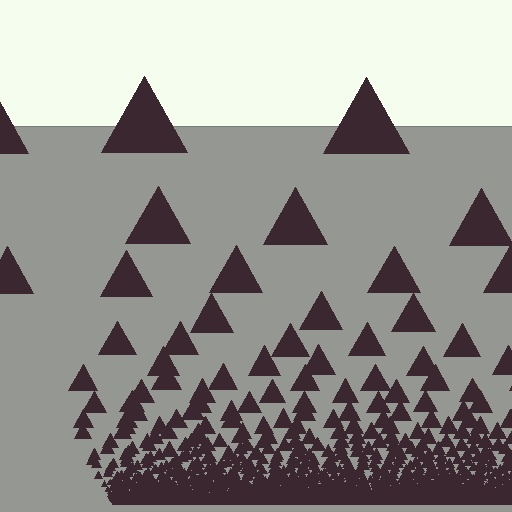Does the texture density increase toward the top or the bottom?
Density increases toward the bottom.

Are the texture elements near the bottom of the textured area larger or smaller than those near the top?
Smaller. The gradient is inverted — elements near the bottom are smaller and denser.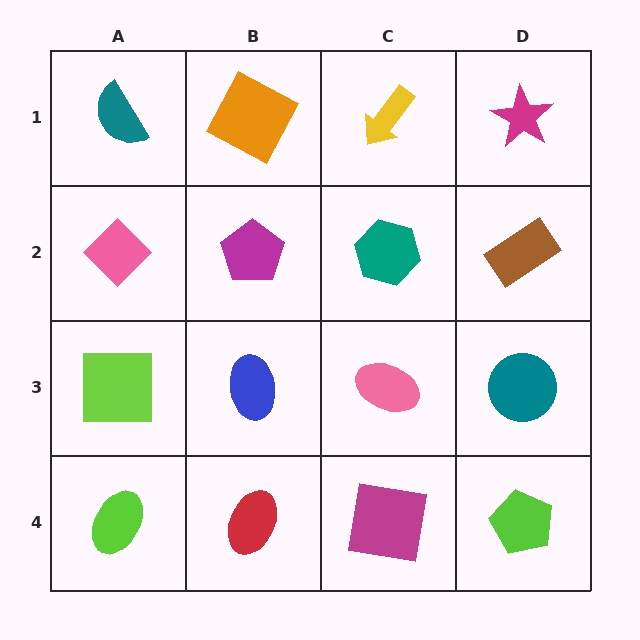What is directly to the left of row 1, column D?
A yellow arrow.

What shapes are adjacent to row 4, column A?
A lime square (row 3, column A), a red ellipse (row 4, column B).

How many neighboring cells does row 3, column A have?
3.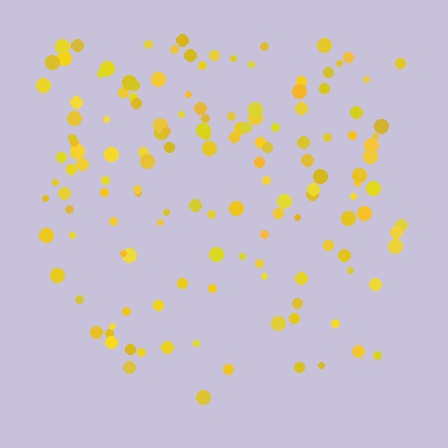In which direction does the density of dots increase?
From bottom to top, with the top side densest.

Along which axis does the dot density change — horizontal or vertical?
Vertical.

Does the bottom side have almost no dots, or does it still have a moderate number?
Still a moderate number, just noticeably fewer than the top.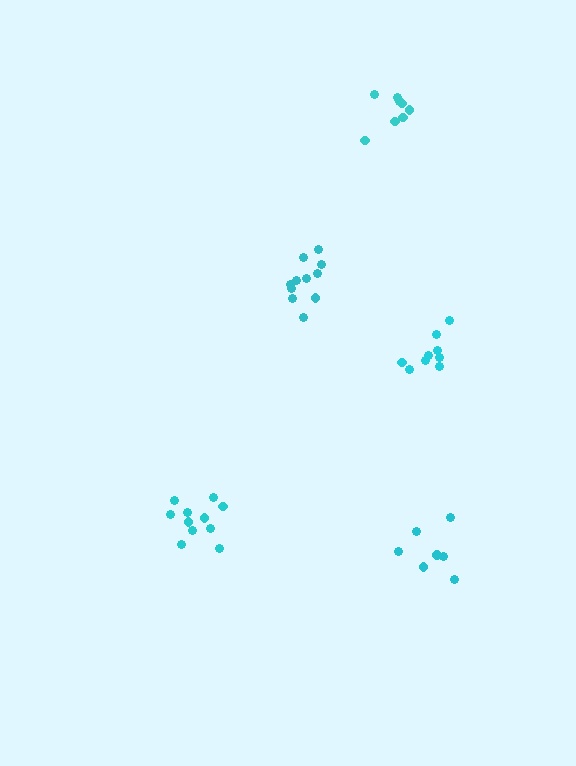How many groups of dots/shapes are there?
There are 5 groups.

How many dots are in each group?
Group 1: 11 dots, Group 2: 11 dots, Group 3: 7 dots, Group 4: 8 dots, Group 5: 9 dots (46 total).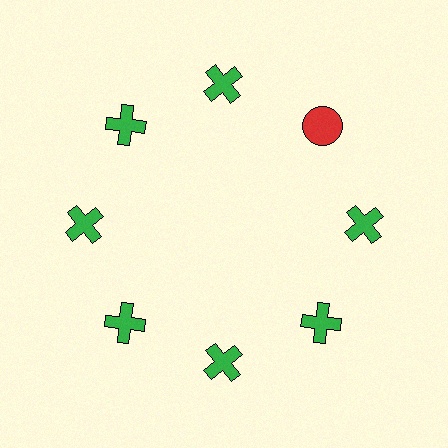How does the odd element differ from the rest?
It differs in both color (red instead of green) and shape (circle instead of cross).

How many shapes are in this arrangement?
There are 8 shapes arranged in a ring pattern.